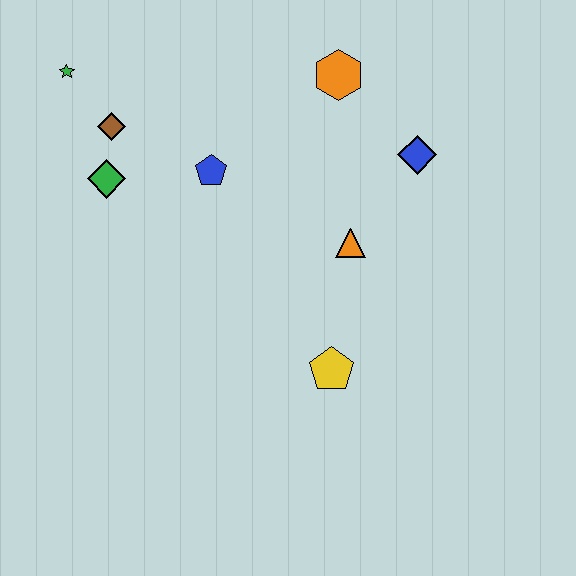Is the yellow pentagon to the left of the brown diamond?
No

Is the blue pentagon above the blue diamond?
No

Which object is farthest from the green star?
The yellow pentagon is farthest from the green star.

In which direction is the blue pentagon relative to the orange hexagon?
The blue pentagon is to the left of the orange hexagon.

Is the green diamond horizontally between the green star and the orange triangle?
Yes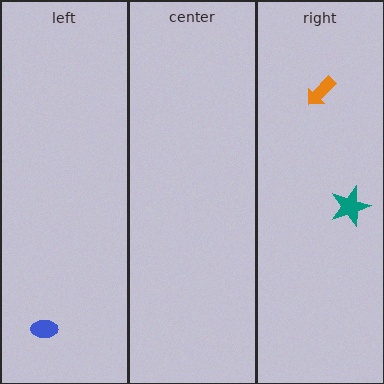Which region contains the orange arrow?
The right region.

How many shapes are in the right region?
2.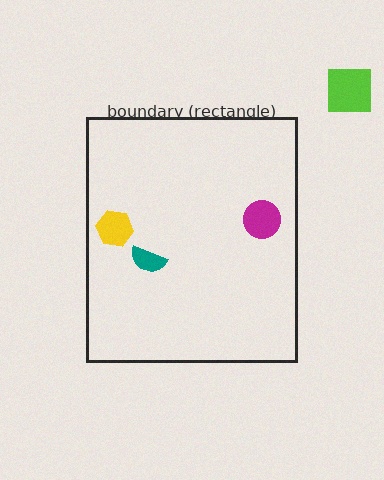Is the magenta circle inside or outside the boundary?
Inside.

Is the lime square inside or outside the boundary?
Outside.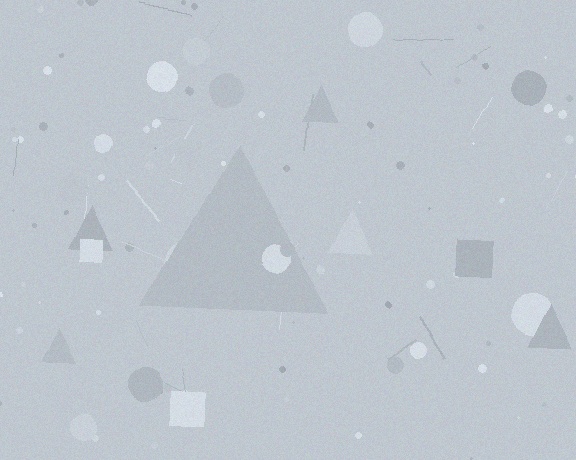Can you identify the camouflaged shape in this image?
The camouflaged shape is a triangle.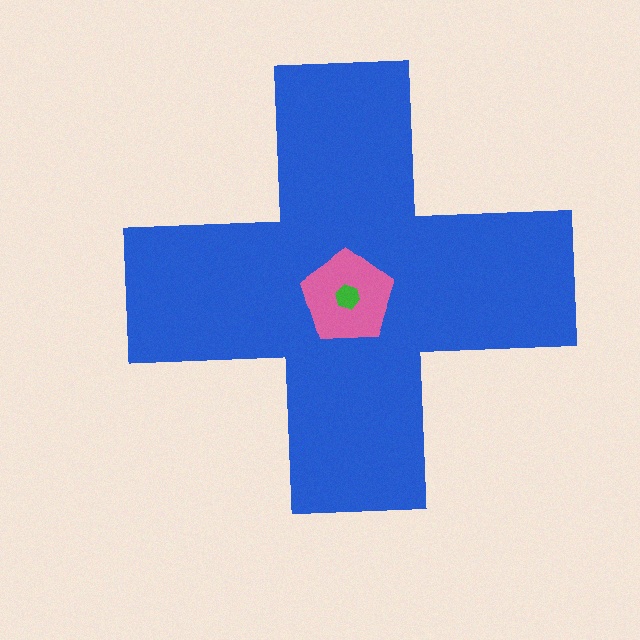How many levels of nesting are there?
3.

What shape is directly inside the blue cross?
The pink pentagon.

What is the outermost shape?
The blue cross.